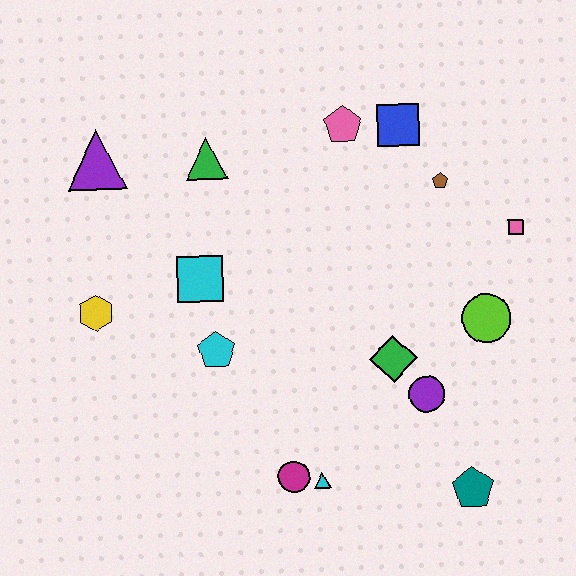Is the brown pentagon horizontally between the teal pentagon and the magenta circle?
Yes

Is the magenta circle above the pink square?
No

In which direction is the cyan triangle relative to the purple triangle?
The cyan triangle is below the purple triangle.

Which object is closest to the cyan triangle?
The magenta circle is closest to the cyan triangle.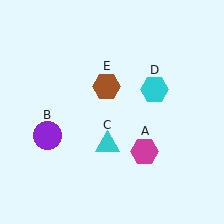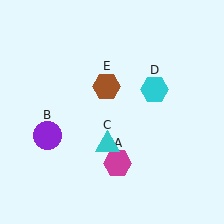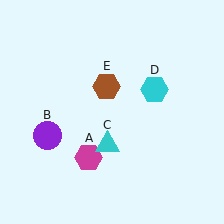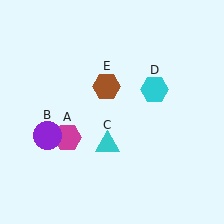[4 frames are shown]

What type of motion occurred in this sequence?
The magenta hexagon (object A) rotated clockwise around the center of the scene.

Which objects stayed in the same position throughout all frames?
Purple circle (object B) and cyan triangle (object C) and cyan hexagon (object D) and brown hexagon (object E) remained stationary.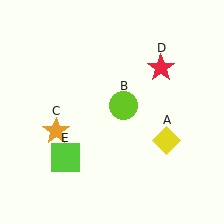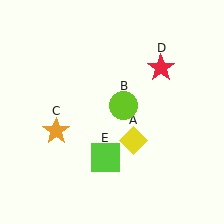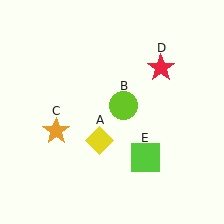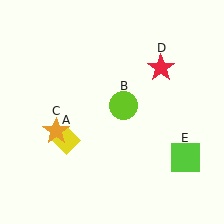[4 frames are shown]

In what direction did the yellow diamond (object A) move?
The yellow diamond (object A) moved left.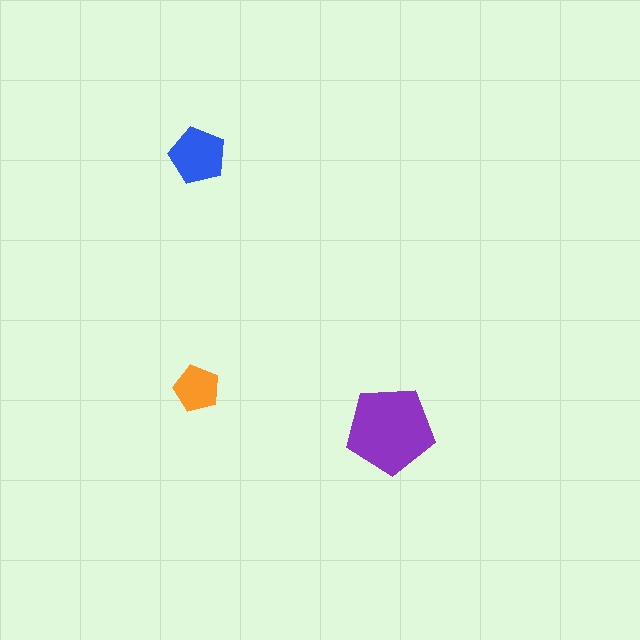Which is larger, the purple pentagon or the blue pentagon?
The purple one.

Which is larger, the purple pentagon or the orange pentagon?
The purple one.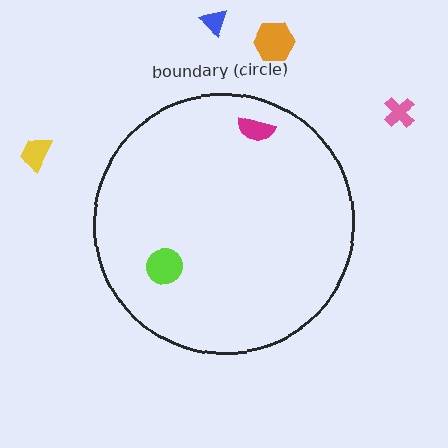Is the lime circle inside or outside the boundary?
Inside.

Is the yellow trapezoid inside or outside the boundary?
Outside.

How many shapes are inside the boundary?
2 inside, 4 outside.